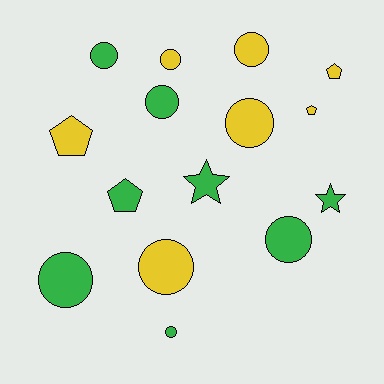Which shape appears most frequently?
Circle, with 9 objects.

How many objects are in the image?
There are 15 objects.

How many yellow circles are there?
There are 4 yellow circles.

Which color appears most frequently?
Green, with 8 objects.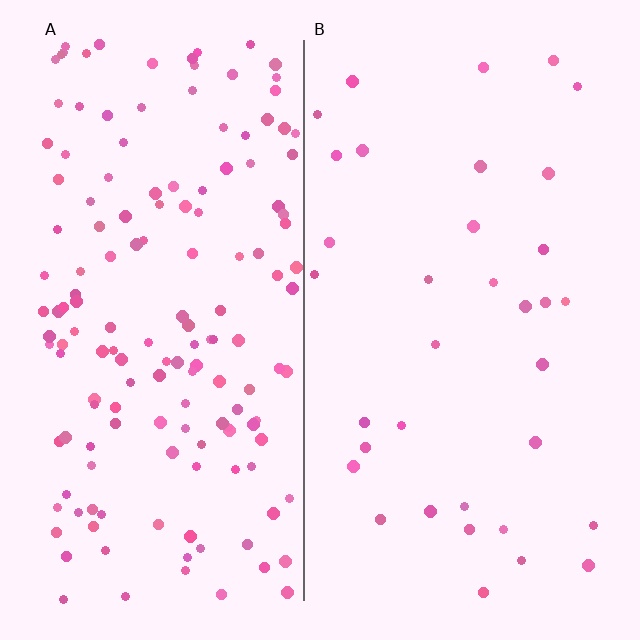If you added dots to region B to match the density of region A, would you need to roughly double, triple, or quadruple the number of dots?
Approximately quadruple.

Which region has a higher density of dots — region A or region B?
A (the left).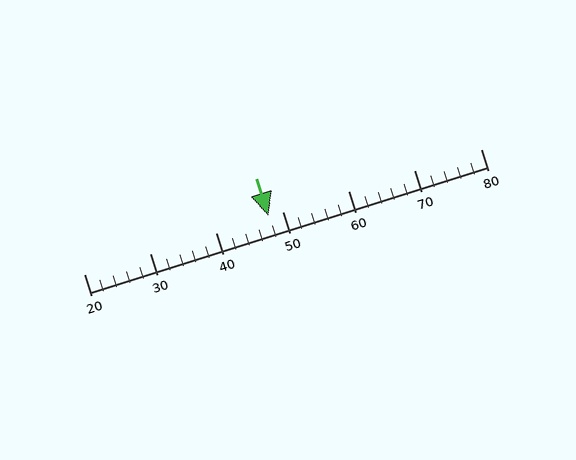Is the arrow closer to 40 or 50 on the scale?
The arrow is closer to 50.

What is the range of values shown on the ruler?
The ruler shows values from 20 to 80.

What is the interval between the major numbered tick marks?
The major tick marks are spaced 10 units apart.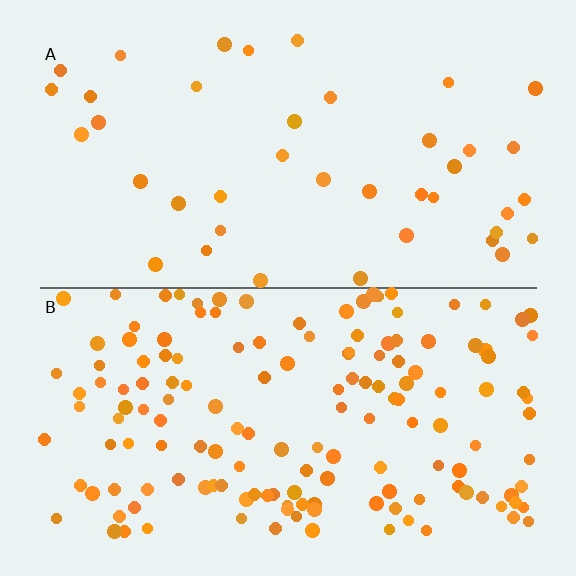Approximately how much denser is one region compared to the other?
Approximately 3.7× — region B over region A.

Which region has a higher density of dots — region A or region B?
B (the bottom).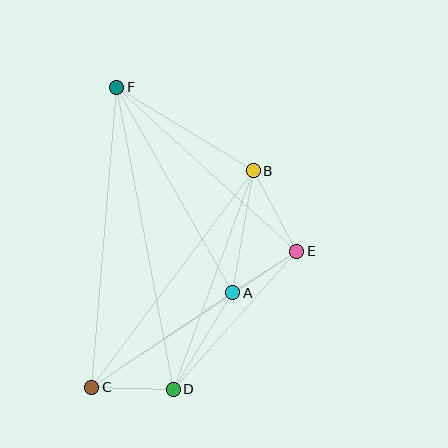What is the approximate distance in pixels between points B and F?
The distance between B and F is approximately 160 pixels.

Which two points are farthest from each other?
Points D and F are farthest from each other.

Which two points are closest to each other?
Points A and E are closest to each other.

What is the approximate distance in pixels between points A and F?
The distance between A and F is approximately 236 pixels.